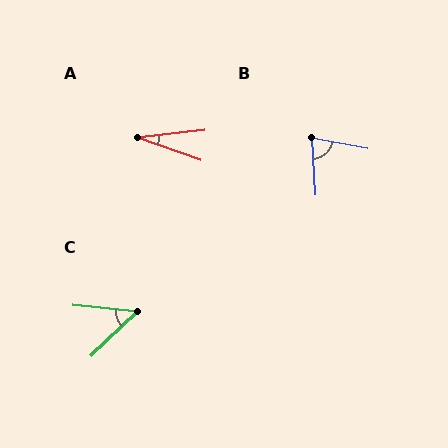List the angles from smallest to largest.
A (26°), C (50°), B (76°).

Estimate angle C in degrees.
Approximately 50 degrees.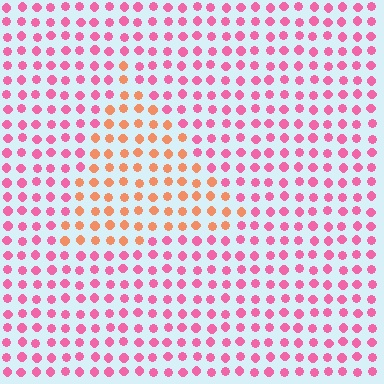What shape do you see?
I see a triangle.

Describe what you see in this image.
The image is filled with small pink elements in a uniform arrangement. A triangle-shaped region is visible where the elements are tinted to a slightly different hue, forming a subtle color boundary.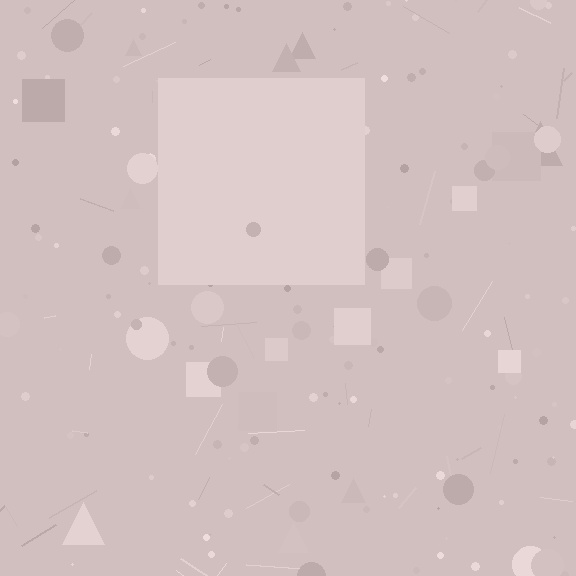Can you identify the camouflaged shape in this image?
The camouflaged shape is a square.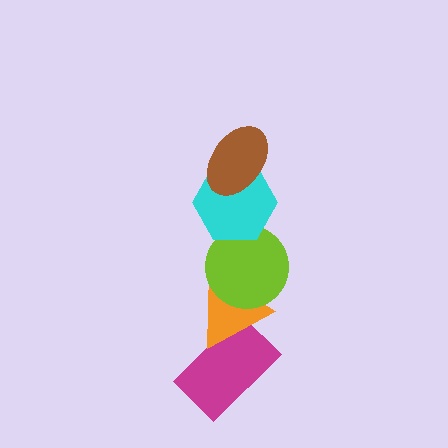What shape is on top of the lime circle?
The cyan hexagon is on top of the lime circle.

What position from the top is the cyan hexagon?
The cyan hexagon is 2nd from the top.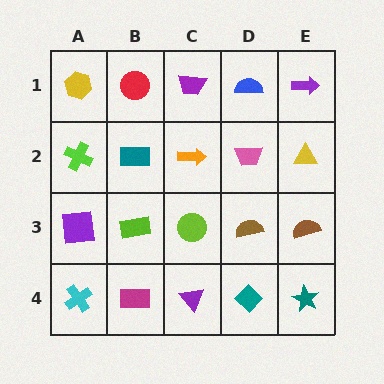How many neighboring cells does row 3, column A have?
3.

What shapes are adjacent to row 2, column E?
A purple arrow (row 1, column E), a brown semicircle (row 3, column E), a pink trapezoid (row 2, column D).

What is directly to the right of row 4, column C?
A teal diamond.